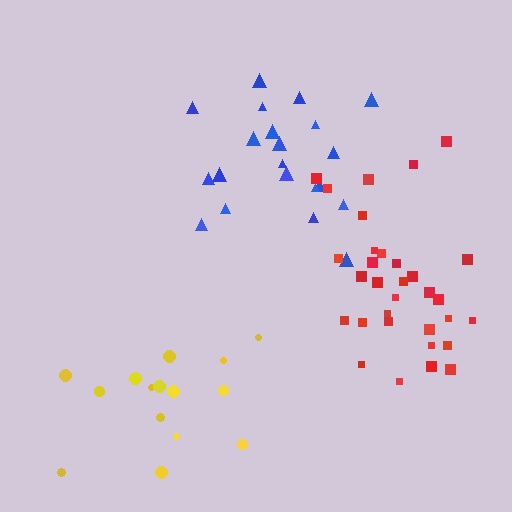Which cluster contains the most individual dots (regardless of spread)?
Red (32).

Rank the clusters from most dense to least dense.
red, blue, yellow.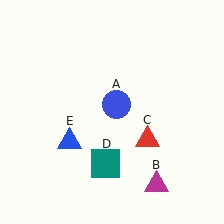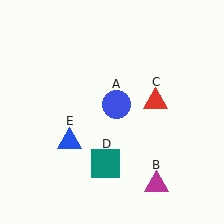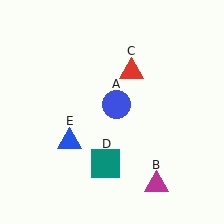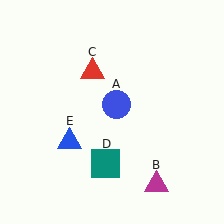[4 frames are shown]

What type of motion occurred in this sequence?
The red triangle (object C) rotated counterclockwise around the center of the scene.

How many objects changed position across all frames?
1 object changed position: red triangle (object C).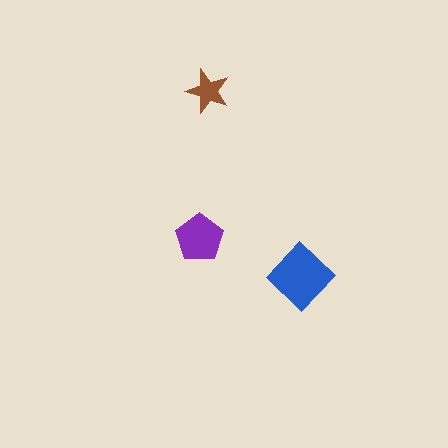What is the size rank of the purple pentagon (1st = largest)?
2nd.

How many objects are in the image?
There are 3 objects in the image.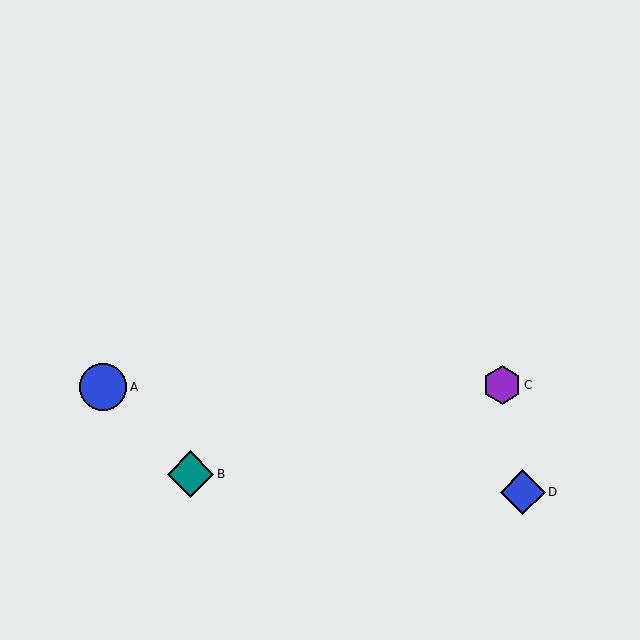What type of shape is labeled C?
Shape C is a purple hexagon.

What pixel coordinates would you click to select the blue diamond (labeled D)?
Click at (523, 492) to select the blue diamond D.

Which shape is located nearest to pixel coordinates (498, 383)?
The purple hexagon (labeled C) at (502, 385) is nearest to that location.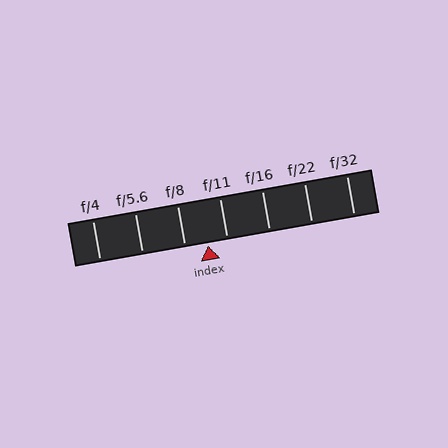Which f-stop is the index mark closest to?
The index mark is closest to f/11.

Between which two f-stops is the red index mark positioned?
The index mark is between f/8 and f/11.